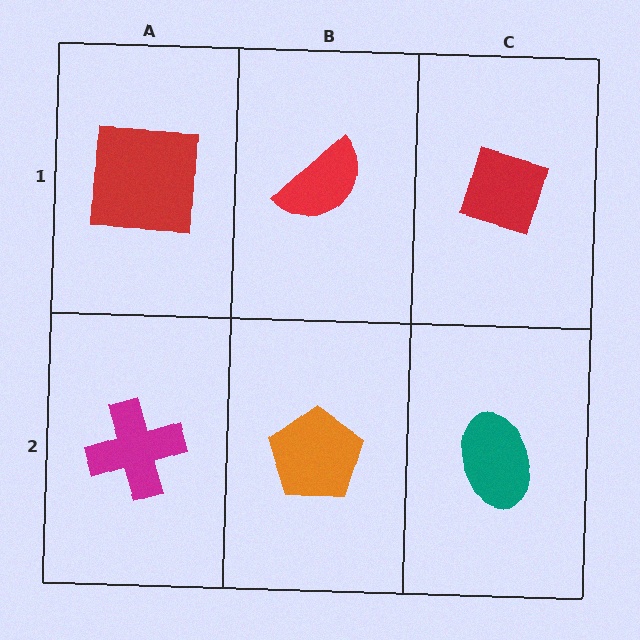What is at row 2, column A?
A magenta cross.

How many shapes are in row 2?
3 shapes.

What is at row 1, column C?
A red diamond.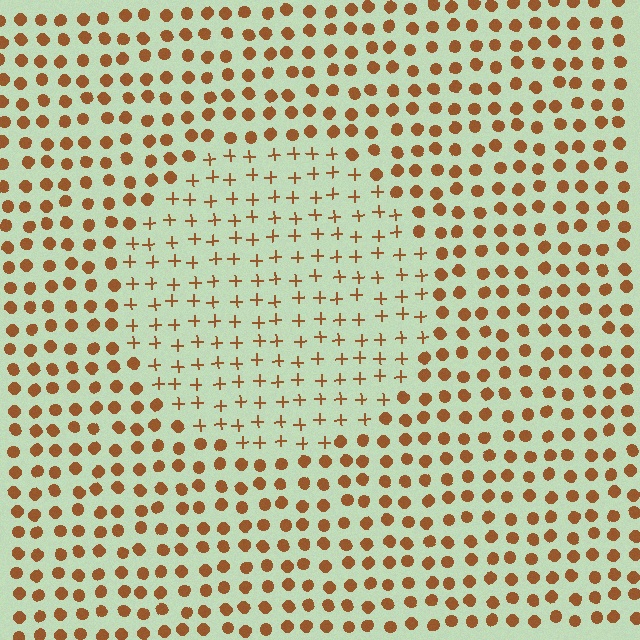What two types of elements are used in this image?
The image uses plus signs inside the circle region and circles outside it.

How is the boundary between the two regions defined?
The boundary is defined by a change in element shape: plus signs inside vs. circles outside. All elements share the same color and spacing.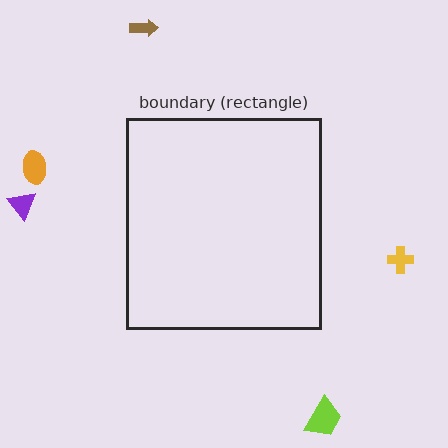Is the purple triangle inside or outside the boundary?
Outside.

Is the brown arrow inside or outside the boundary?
Outside.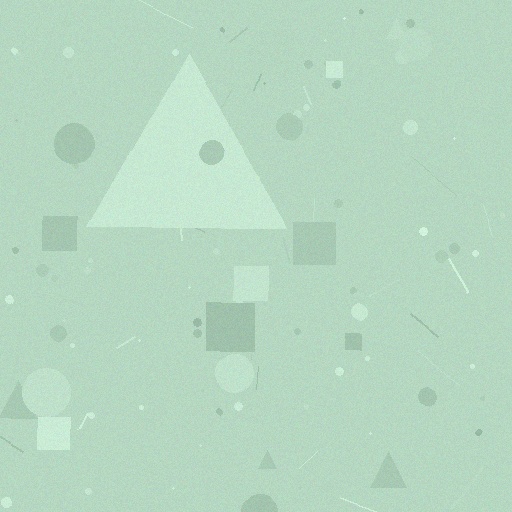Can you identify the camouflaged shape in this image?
The camouflaged shape is a triangle.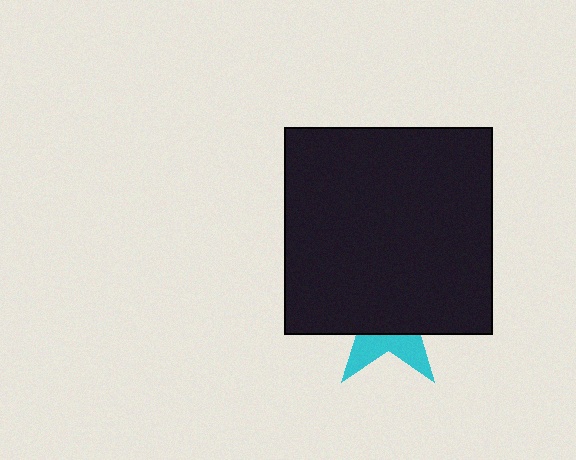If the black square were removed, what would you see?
You would see the complete cyan star.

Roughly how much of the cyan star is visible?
A small part of it is visible (roughly 30%).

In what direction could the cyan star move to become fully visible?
The cyan star could move down. That would shift it out from behind the black square entirely.